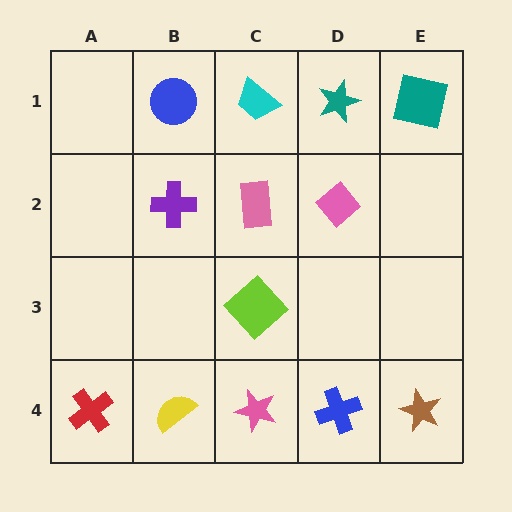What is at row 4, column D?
A blue cross.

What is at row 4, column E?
A brown star.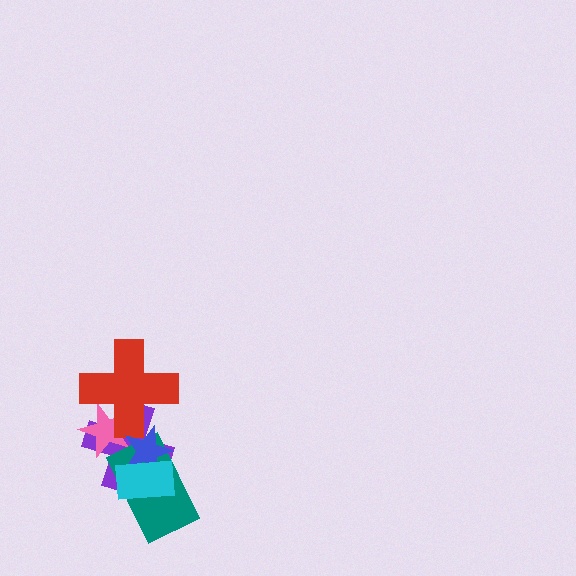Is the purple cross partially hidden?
Yes, it is partially covered by another shape.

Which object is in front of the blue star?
The cyan rectangle is in front of the blue star.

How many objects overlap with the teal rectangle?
3 objects overlap with the teal rectangle.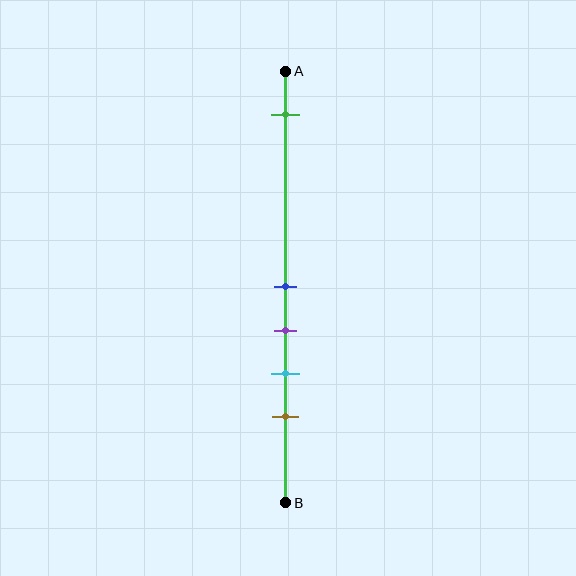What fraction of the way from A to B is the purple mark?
The purple mark is approximately 60% (0.6) of the way from A to B.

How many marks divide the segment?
There are 5 marks dividing the segment.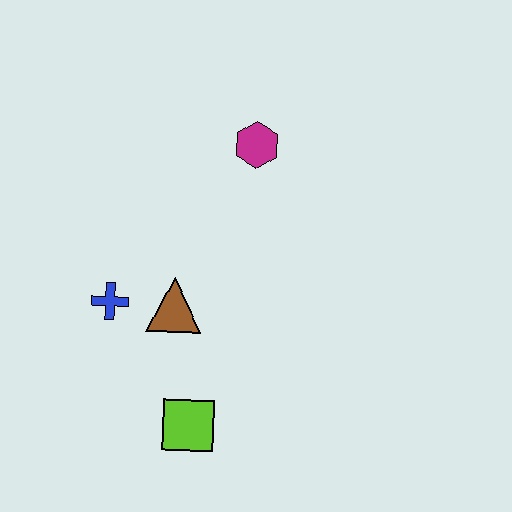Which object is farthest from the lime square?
The magenta hexagon is farthest from the lime square.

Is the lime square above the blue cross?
No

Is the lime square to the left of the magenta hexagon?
Yes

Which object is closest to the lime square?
The brown triangle is closest to the lime square.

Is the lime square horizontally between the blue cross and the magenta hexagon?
Yes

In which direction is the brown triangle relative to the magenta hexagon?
The brown triangle is below the magenta hexagon.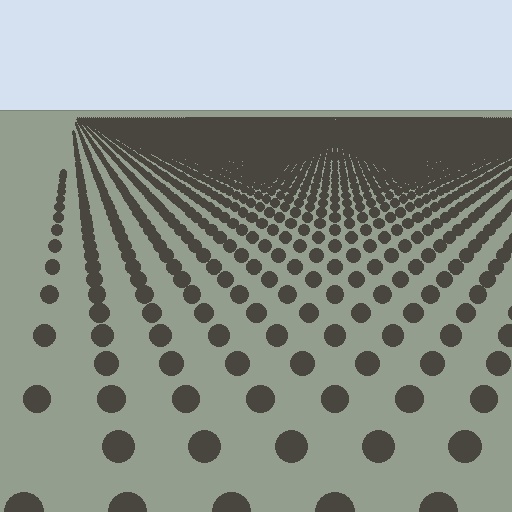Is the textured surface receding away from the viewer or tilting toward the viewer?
The surface is receding away from the viewer. Texture elements get smaller and denser toward the top.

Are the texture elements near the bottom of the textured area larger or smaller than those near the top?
Larger. Near the bottom, elements are closer to the viewer and appear at a bigger on-screen size.